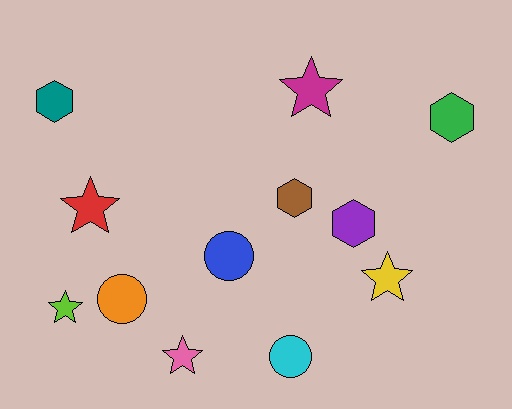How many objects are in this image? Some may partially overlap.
There are 12 objects.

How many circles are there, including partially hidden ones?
There are 3 circles.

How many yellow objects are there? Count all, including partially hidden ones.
There is 1 yellow object.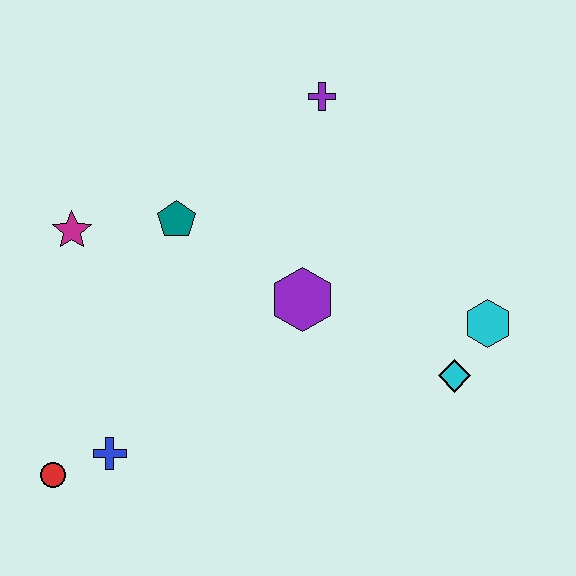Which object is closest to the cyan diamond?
The cyan hexagon is closest to the cyan diamond.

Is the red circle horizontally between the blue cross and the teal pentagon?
No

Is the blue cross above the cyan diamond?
No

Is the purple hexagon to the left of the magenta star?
No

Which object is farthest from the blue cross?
The purple cross is farthest from the blue cross.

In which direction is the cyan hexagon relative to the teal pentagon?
The cyan hexagon is to the right of the teal pentagon.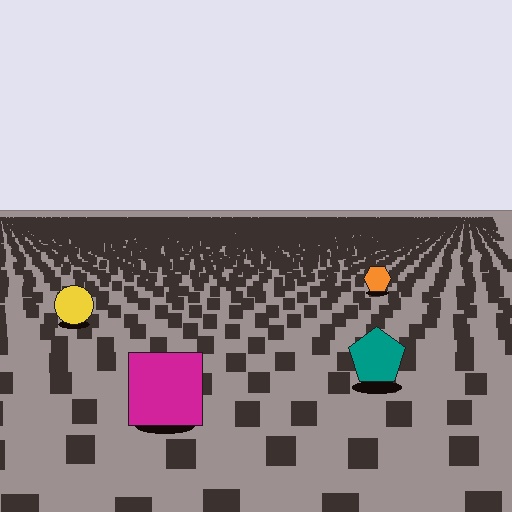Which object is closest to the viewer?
The magenta square is closest. The texture marks near it are larger and more spread out.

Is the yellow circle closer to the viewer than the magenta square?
No. The magenta square is closer — you can tell from the texture gradient: the ground texture is coarser near it.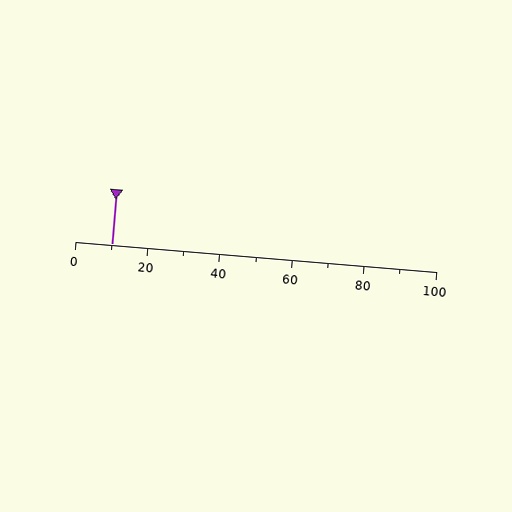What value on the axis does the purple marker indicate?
The marker indicates approximately 10.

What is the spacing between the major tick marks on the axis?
The major ticks are spaced 20 apart.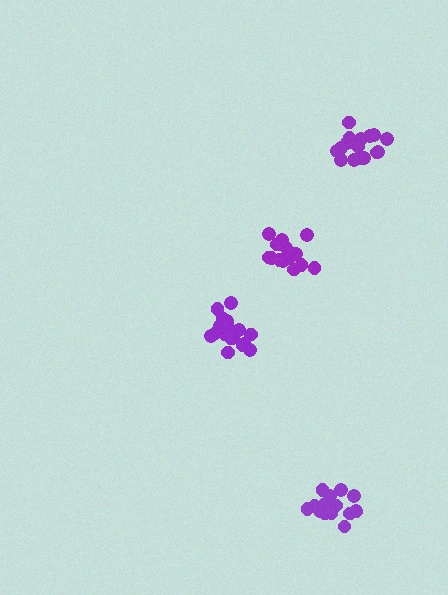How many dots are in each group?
Group 1: 16 dots, Group 2: 20 dots, Group 3: 15 dots, Group 4: 18 dots (69 total).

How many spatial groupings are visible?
There are 4 spatial groupings.